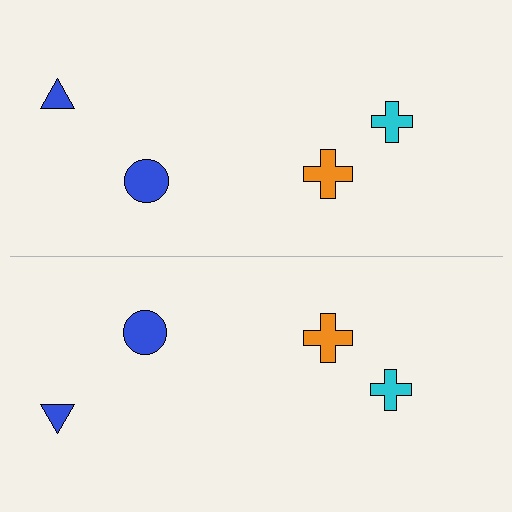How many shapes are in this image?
There are 8 shapes in this image.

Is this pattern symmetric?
Yes, this pattern has bilateral (reflection) symmetry.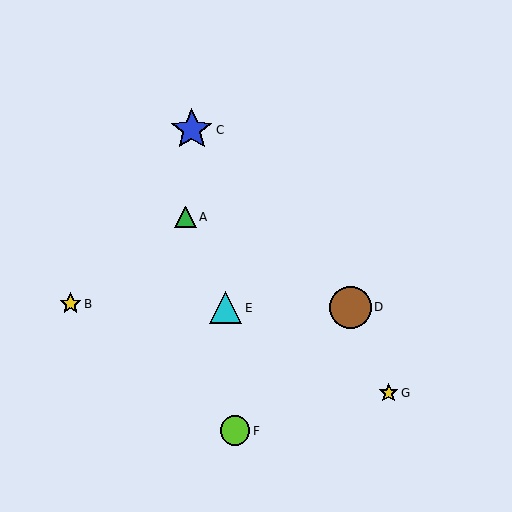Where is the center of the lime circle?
The center of the lime circle is at (235, 431).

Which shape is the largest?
The blue star (labeled C) is the largest.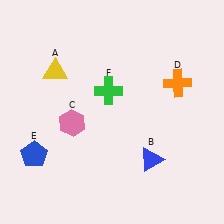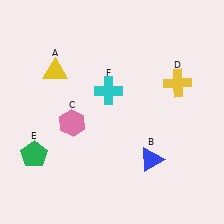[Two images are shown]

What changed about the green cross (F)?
In Image 1, F is green. In Image 2, it changed to cyan.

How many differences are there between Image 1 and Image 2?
There are 3 differences between the two images.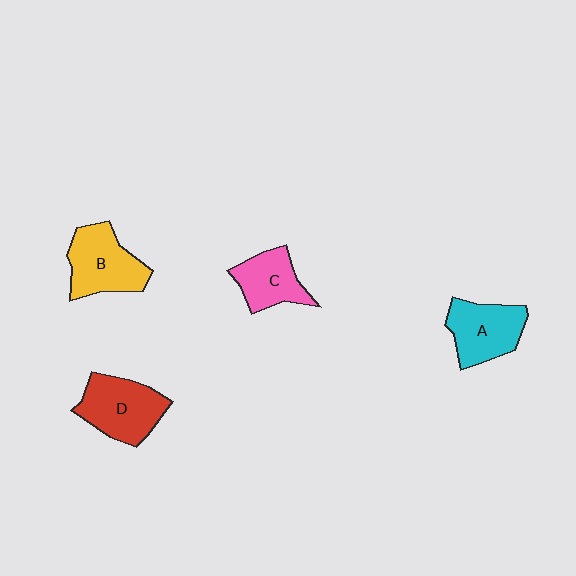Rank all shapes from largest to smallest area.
From largest to smallest: D (red), B (yellow), A (cyan), C (pink).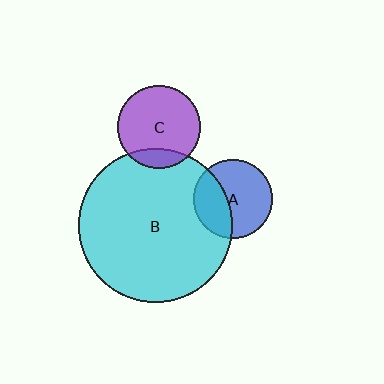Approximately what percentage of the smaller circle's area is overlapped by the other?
Approximately 35%.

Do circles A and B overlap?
Yes.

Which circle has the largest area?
Circle B (cyan).